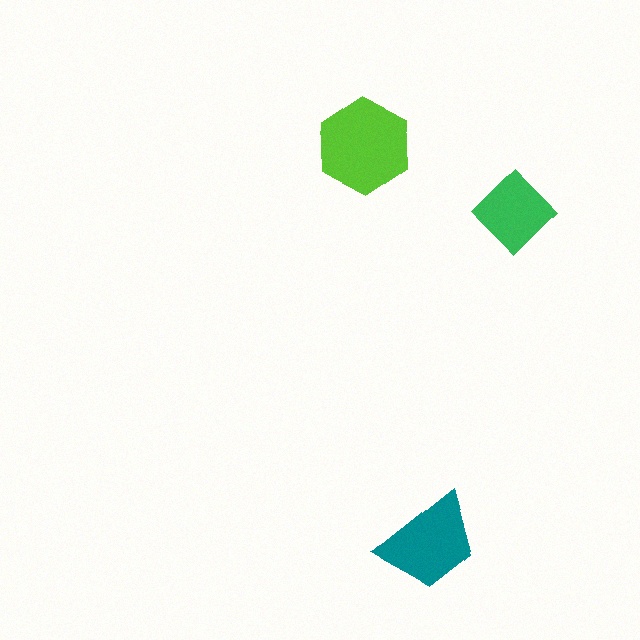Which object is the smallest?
The green diamond.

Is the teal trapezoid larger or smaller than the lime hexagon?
Smaller.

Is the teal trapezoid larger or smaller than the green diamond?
Larger.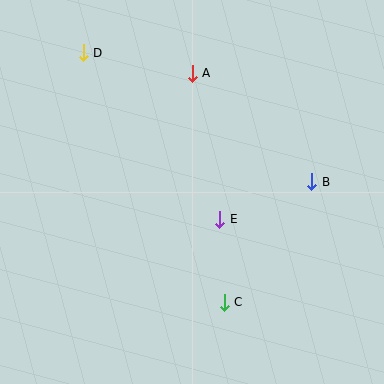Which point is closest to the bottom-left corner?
Point C is closest to the bottom-left corner.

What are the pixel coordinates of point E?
Point E is at (220, 219).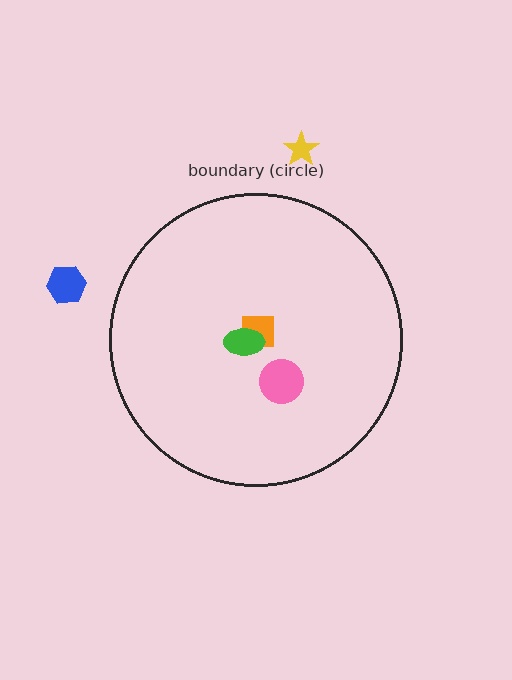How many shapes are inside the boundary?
3 inside, 2 outside.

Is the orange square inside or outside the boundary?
Inside.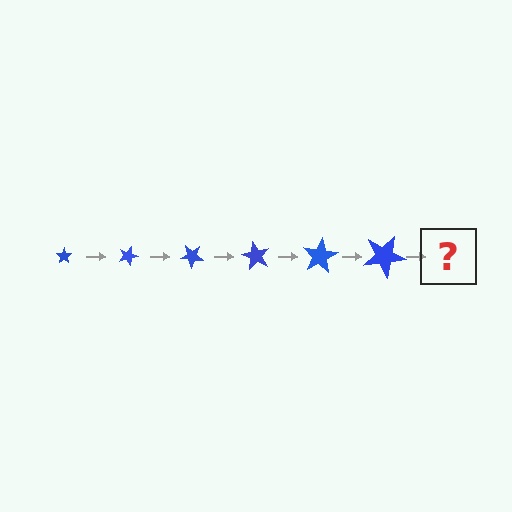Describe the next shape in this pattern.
It should be a star, larger than the previous one and rotated 120 degrees from the start.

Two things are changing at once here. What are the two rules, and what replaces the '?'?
The two rules are that the star grows larger each step and it rotates 20 degrees each step. The '?' should be a star, larger than the previous one and rotated 120 degrees from the start.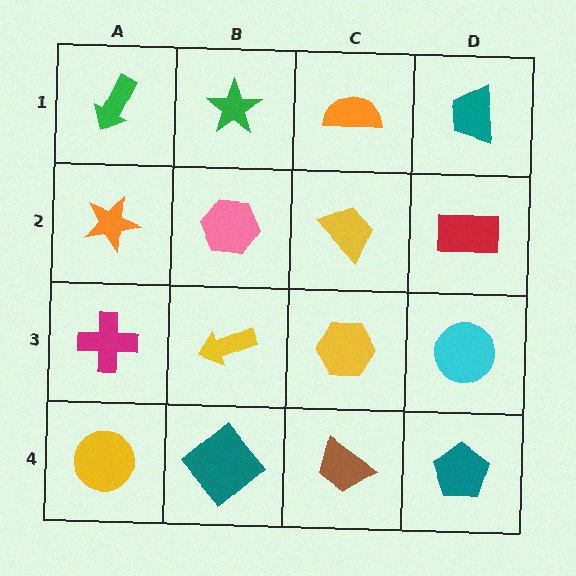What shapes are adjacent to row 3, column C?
A yellow trapezoid (row 2, column C), a brown trapezoid (row 4, column C), a yellow arrow (row 3, column B), a cyan circle (row 3, column D).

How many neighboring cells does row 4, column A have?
2.